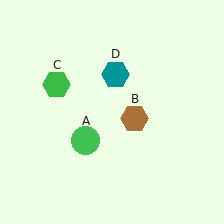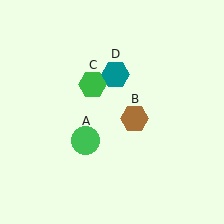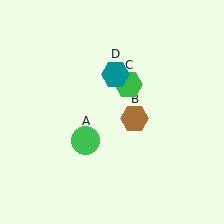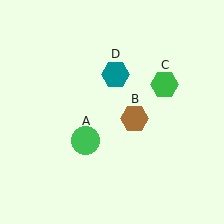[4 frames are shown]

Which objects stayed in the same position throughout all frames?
Green circle (object A) and brown hexagon (object B) and teal hexagon (object D) remained stationary.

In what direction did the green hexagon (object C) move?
The green hexagon (object C) moved right.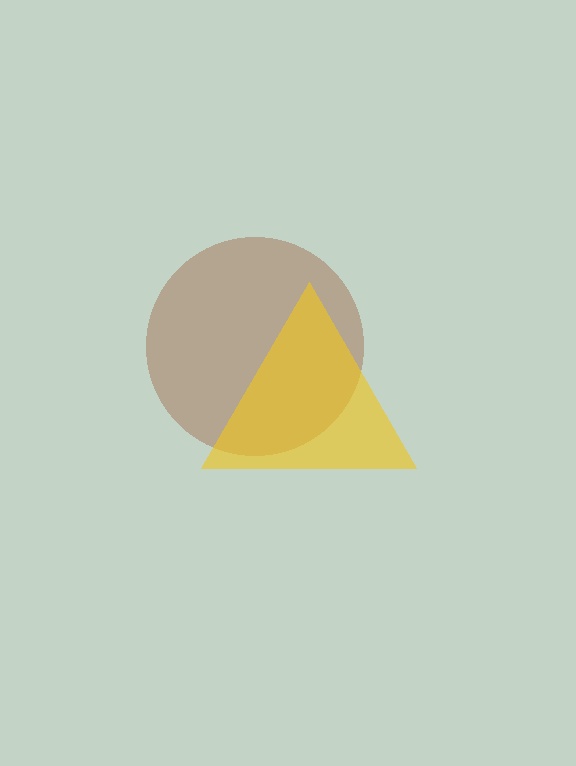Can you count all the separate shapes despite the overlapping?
Yes, there are 2 separate shapes.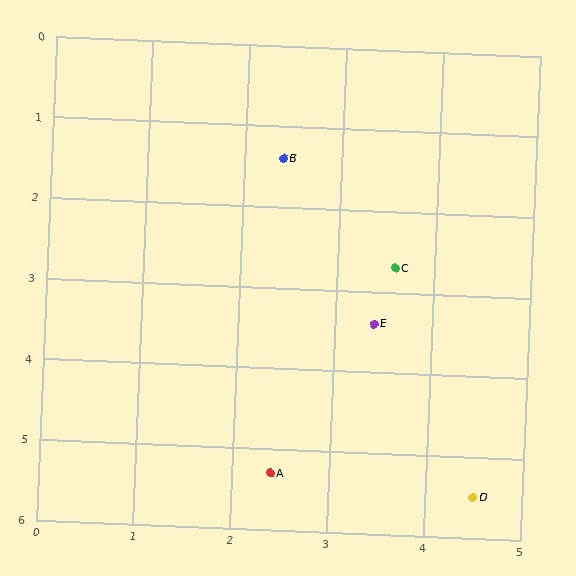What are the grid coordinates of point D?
Point D is at approximately (4.5, 5.5).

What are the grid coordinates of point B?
Point B is at approximately (2.4, 1.4).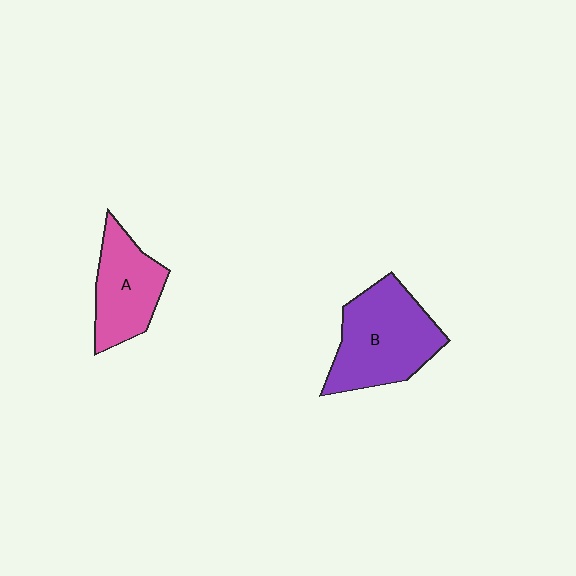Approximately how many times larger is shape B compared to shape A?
Approximately 1.4 times.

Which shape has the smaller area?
Shape A (pink).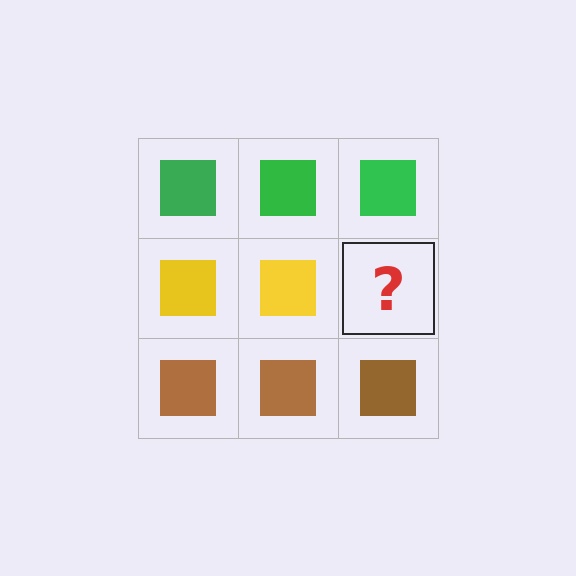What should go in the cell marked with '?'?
The missing cell should contain a yellow square.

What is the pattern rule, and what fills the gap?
The rule is that each row has a consistent color. The gap should be filled with a yellow square.